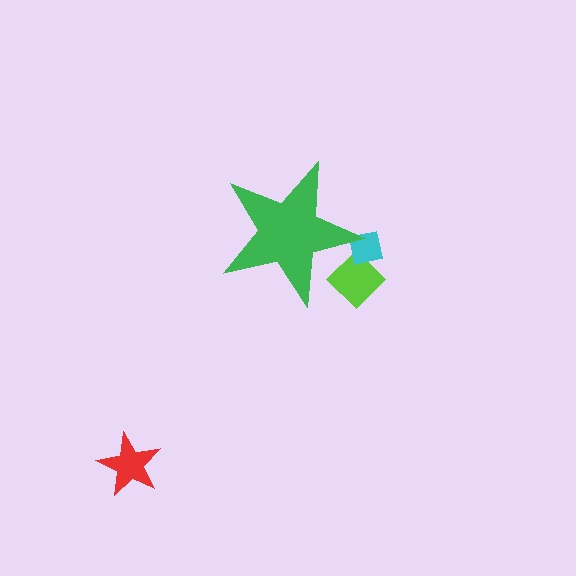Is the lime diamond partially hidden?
Yes, the lime diamond is partially hidden behind the green star.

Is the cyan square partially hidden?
Yes, the cyan square is partially hidden behind the green star.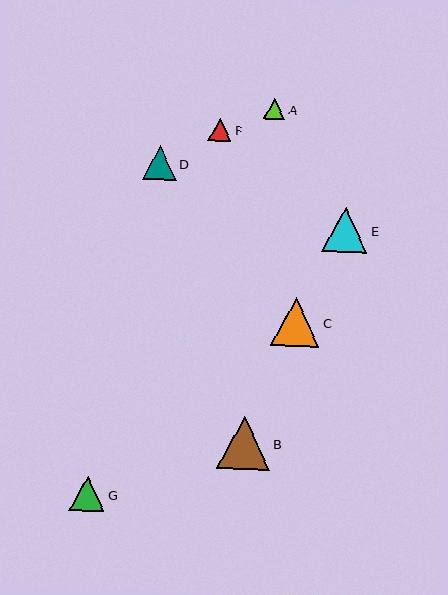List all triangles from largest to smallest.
From largest to smallest: B, C, E, G, D, F, A.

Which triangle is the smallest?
Triangle A is the smallest with a size of approximately 22 pixels.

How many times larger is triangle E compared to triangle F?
Triangle E is approximately 1.9 times the size of triangle F.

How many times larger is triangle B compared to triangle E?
Triangle B is approximately 1.2 times the size of triangle E.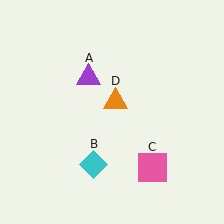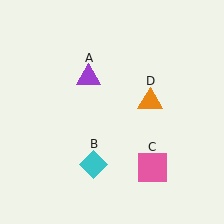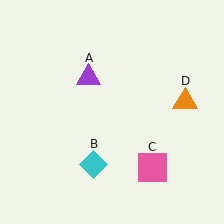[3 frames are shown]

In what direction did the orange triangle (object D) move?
The orange triangle (object D) moved right.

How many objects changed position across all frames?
1 object changed position: orange triangle (object D).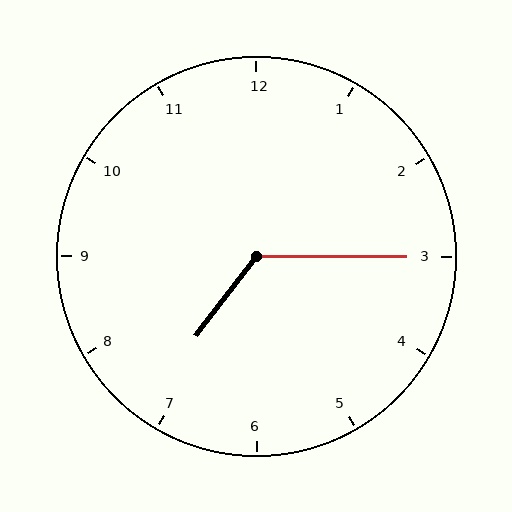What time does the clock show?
7:15.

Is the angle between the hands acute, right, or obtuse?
It is obtuse.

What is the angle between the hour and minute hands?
Approximately 128 degrees.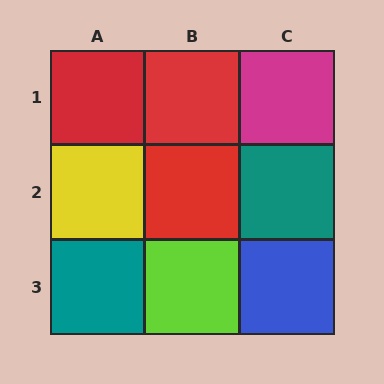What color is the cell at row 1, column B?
Red.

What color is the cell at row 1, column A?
Red.